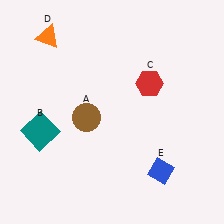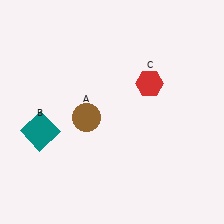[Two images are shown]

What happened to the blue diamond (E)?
The blue diamond (E) was removed in Image 2. It was in the bottom-right area of Image 1.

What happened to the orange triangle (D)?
The orange triangle (D) was removed in Image 2. It was in the top-left area of Image 1.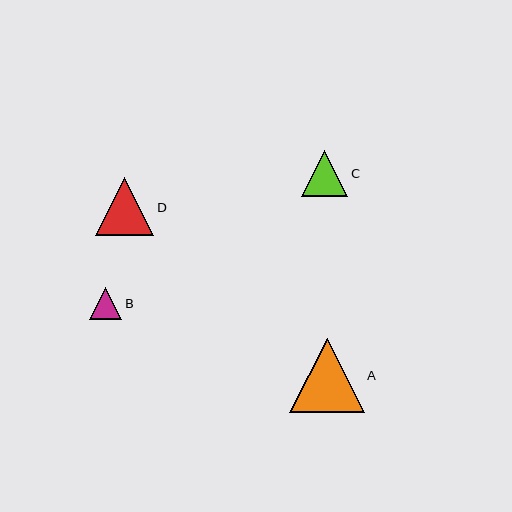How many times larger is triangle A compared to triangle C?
Triangle A is approximately 1.6 times the size of triangle C.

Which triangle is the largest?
Triangle A is the largest with a size of approximately 74 pixels.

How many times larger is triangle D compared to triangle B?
Triangle D is approximately 1.8 times the size of triangle B.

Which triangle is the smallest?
Triangle B is the smallest with a size of approximately 32 pixels.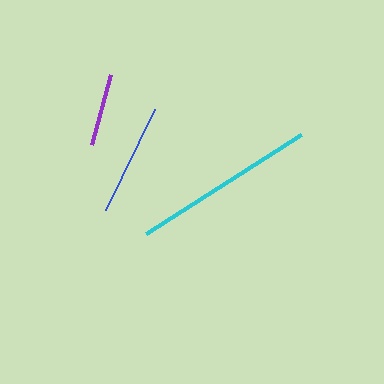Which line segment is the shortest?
The purple line is the shortest at approximately 73 pixels.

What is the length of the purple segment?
The purple segment is approximately 73 pixels long.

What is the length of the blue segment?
The blue segment is approximately 113 pixels long.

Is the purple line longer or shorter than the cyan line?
The cyan line is longer than the purple line.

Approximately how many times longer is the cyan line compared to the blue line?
The cyan line is approximately 1.6 times the length of the blue line.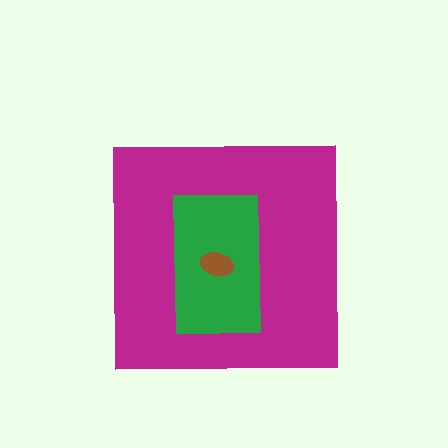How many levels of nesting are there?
3.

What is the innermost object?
The brown ellipse.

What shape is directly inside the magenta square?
The green rectangle.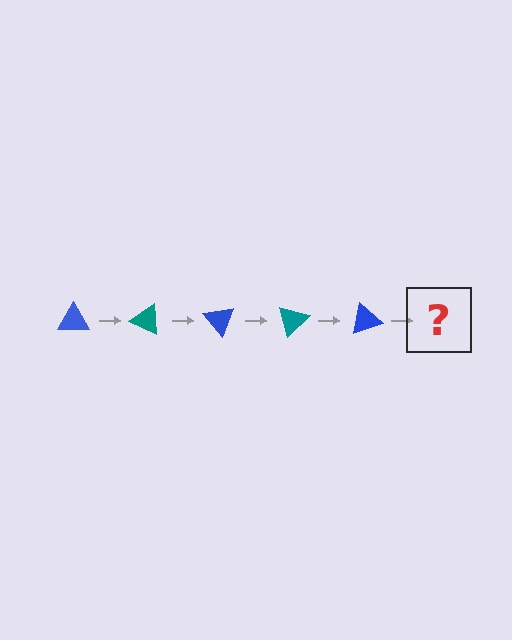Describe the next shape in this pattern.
It should be a teal triangle, rotated 125 degrees from the start.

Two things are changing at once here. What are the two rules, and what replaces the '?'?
The two rules are that it rotates 25 degrees each step and the color cycles through blue and teal. The '?' should be a teal triangle, rotated 125 degrees from the start.